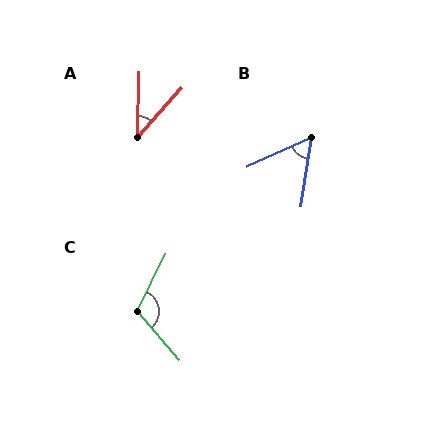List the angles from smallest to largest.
A (41°), B (57°), C (112°).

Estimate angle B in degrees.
Approximately 57 degrees.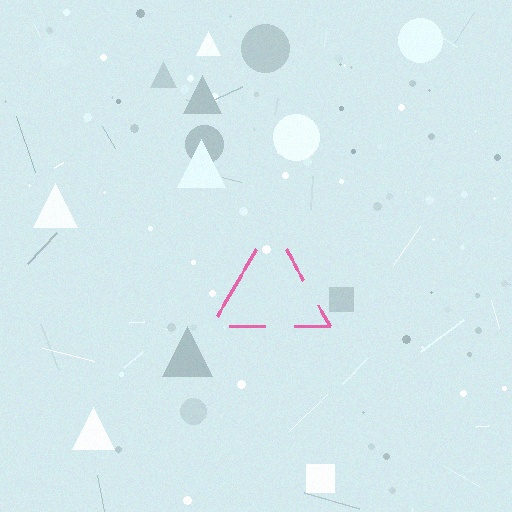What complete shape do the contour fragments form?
The contour fragments form a triangle.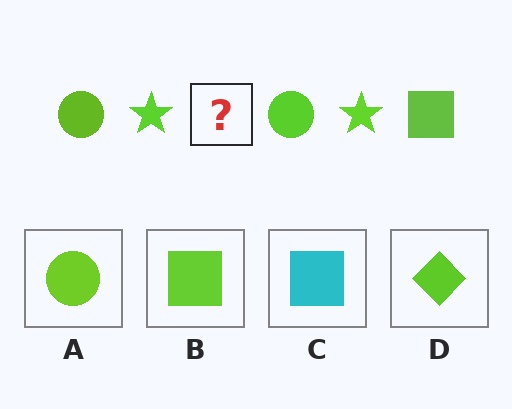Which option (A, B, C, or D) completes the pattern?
B.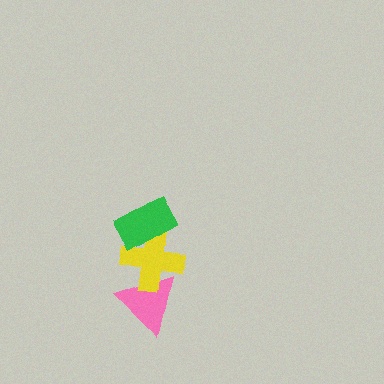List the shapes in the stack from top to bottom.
From top to bottom: the green rectangle, the yellow cross, the pink triangle.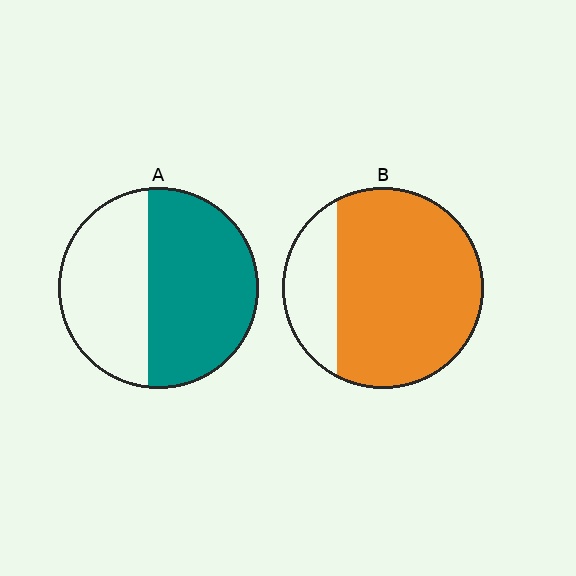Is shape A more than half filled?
Yes.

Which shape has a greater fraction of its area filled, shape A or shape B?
Shape B.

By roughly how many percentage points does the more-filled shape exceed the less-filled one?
By roughly 20 percentage points (B over A).